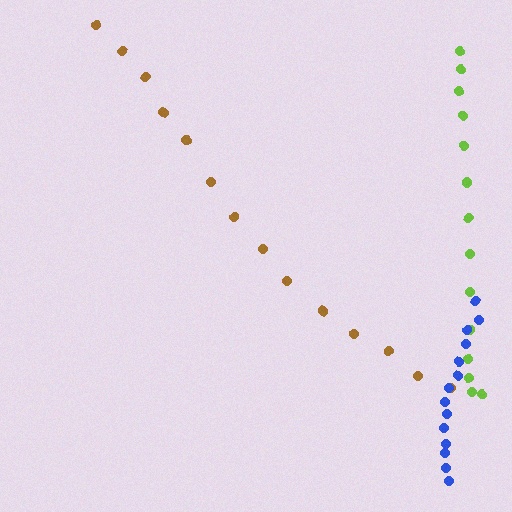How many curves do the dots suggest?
There are 3 distinct paths.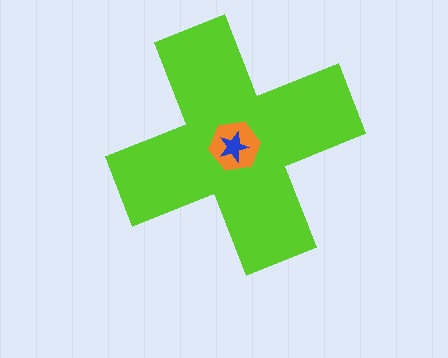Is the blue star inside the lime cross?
Yes.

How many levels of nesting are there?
3.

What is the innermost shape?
The blue star.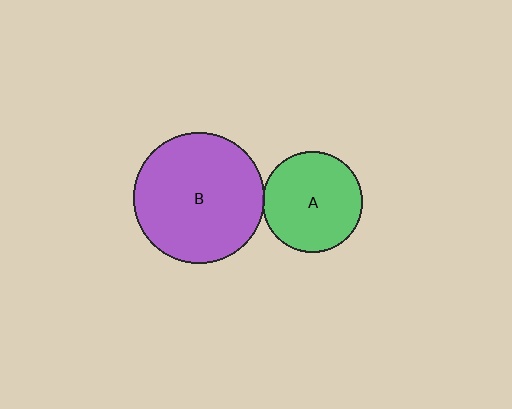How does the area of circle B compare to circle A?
Approximately 1.7 times.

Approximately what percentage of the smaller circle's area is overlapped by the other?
Approximately 5%.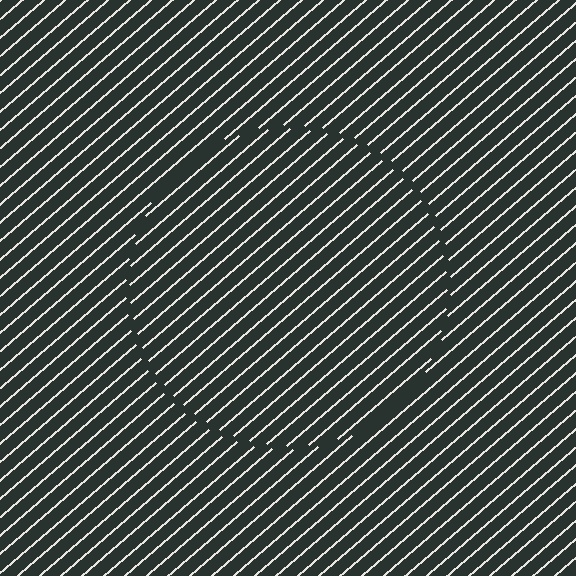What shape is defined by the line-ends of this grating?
An illusory circle. The interior of the shape contains the same grating, shifted by half a period — the contour is defined by the phase discontinuity where line-ends from the inner and outer gratings abut.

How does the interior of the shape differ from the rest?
The interior of the shape contains the same grating, shifted by half a period — the contour is defined by the phase discontinuity where line-ends from the inner and outer gratings abut.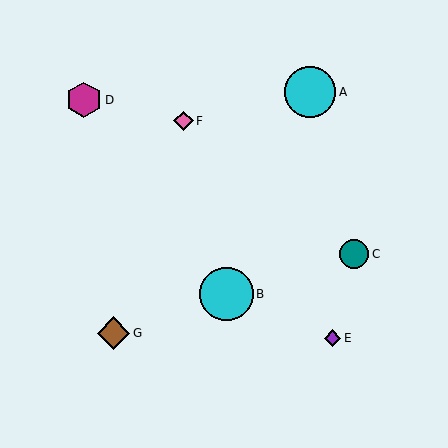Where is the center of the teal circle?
The center of the teal circle is at (354, 254).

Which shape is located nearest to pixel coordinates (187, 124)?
The pink diamond (labeled F) at (183, 121) is nearest to that location.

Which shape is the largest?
The cyan circle (labeled B) is the largest.